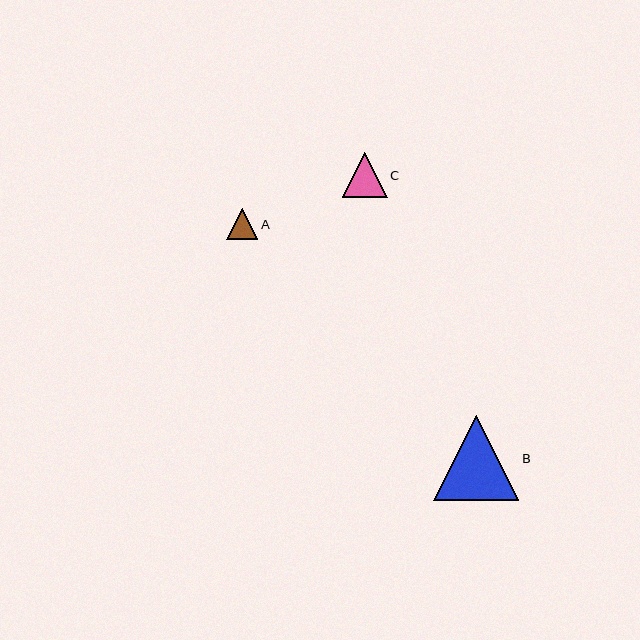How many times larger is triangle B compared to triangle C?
Triangle B is approximately 1.9 times the size of triangle C.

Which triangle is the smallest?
Triangle A is the smallest with a size of approximately 31 pixels.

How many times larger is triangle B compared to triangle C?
Triangle B is approximately 1.9 times the size of triangle C.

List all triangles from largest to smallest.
From largest to smallest: B, C, A.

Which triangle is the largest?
Triangle B is the largest with a size of approximately 85 pixels.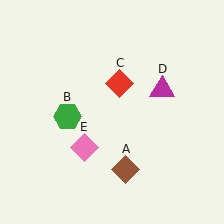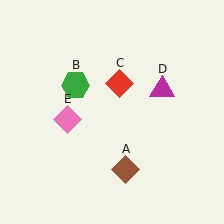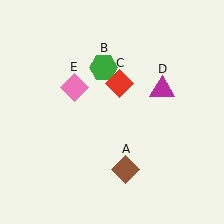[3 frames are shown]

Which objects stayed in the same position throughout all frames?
Brown diamond (object A) and red diamond (object C) and magenta triangle (object D) remained stationary.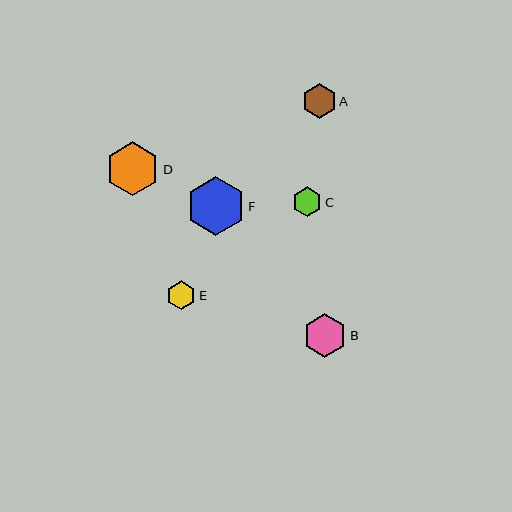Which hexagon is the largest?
Hexagon F is the largest with a size of approximately 59 pixels.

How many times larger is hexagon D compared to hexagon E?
Hexagon D is approximately 1.9 times the size of hexagon E.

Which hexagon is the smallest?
Hexagon E is the smallest with a size of approximately 29 pixels.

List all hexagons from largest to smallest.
From largest to smallest: F, D, B, A, C, E.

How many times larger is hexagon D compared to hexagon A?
Hexagon D is approximately 1.6 times the size of hexagon A.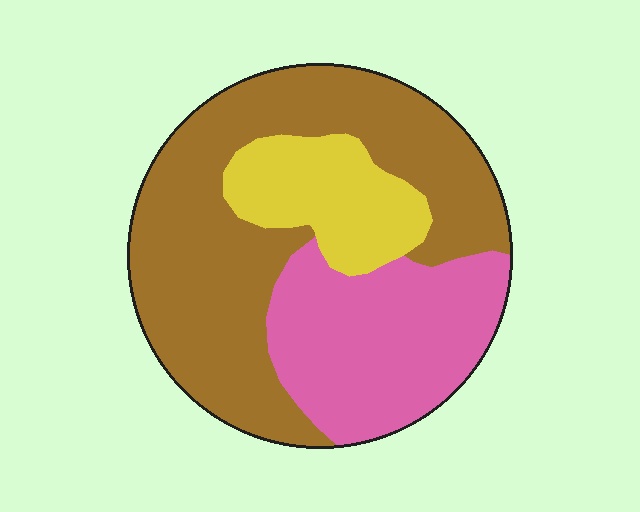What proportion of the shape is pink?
Pink covers about 30% of the shape.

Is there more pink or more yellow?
Pink.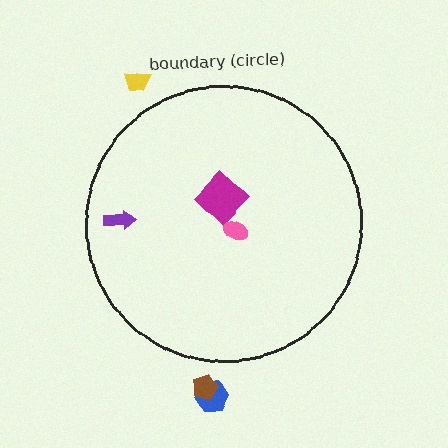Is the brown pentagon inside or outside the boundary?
Outside.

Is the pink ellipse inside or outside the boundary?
Inside.